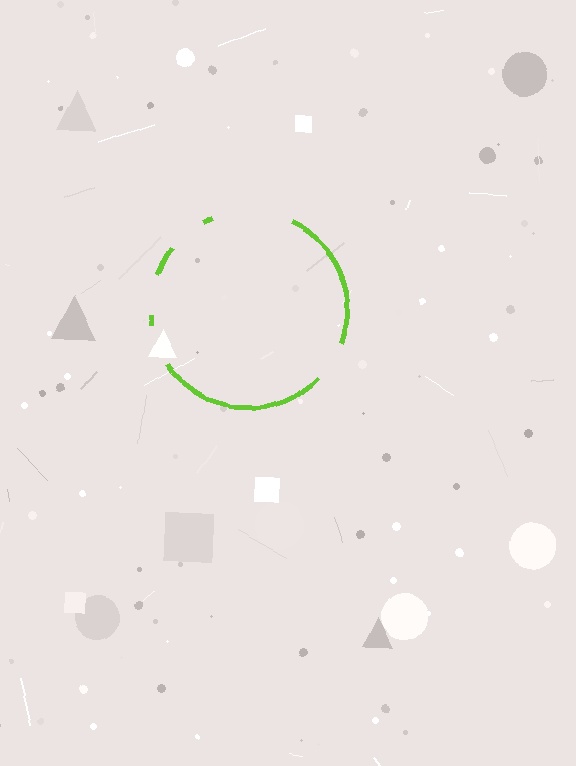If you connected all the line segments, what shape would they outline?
They would outline a circle.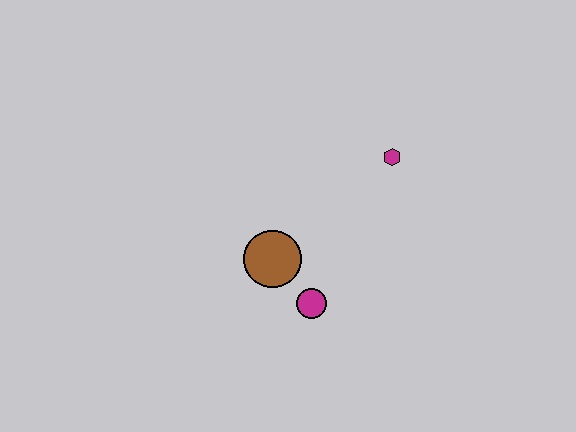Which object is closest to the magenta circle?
The brown circle is closest to the magenta circle.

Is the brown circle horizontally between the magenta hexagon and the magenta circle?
No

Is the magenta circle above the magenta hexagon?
No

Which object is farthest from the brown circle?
The magenta hexagon is farthest from the brown circle.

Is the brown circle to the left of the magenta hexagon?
Yes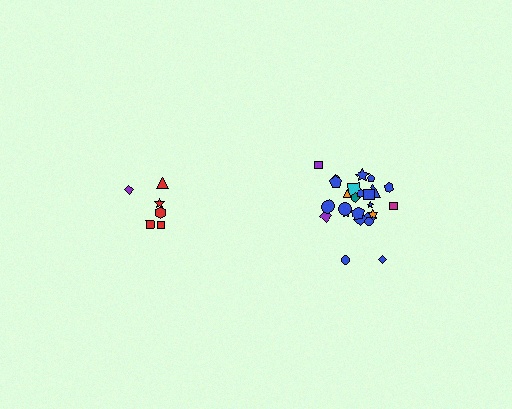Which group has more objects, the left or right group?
The right group.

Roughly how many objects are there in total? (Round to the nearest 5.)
Roughly 30 objects in total.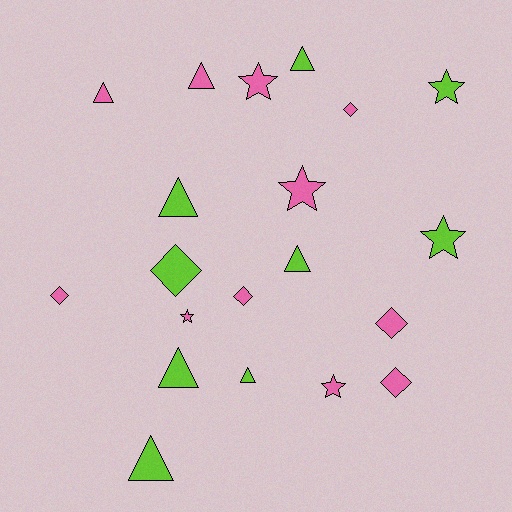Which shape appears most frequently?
Triangle, with 8 objects.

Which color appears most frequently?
Pink, with 11 objects.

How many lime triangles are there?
There are 6 lime triangles.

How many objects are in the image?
There are 20 objects.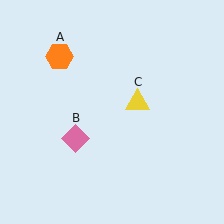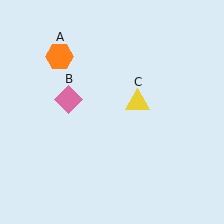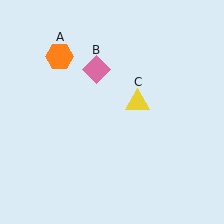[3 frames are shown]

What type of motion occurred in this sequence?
The pink diamond (object B) rotated clockwise around the center of the scene.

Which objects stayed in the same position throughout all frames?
Orange hexagon (object A) and yellow triangle (object C) remained stationary.